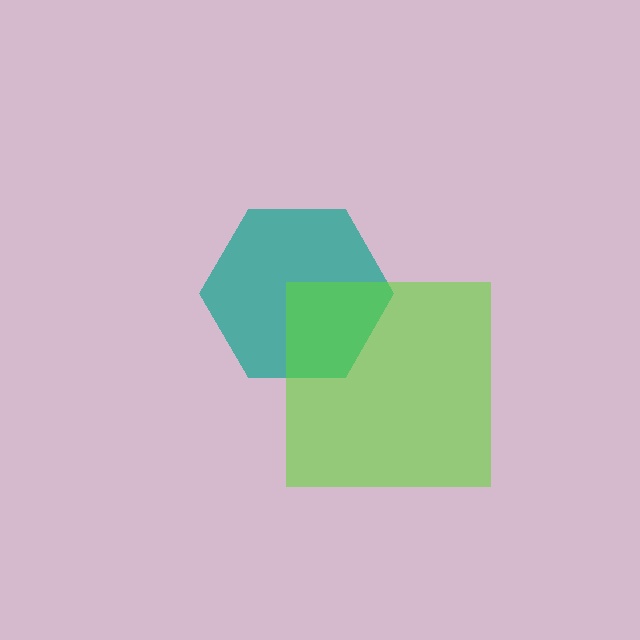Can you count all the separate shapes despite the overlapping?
Yes, there are 2 separate shapes.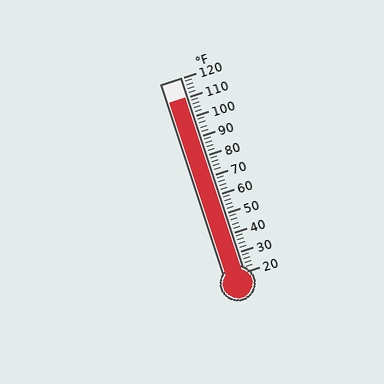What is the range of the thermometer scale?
The thermometer scale ranges from 20°F to 120°F.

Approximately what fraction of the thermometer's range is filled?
The thermometer is filled to approximately 90% of its range.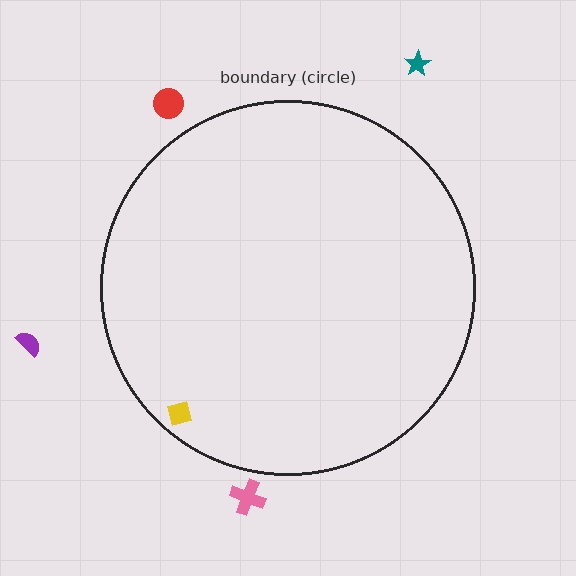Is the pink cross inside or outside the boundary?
Outside.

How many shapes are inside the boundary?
1 inside, 4 outside.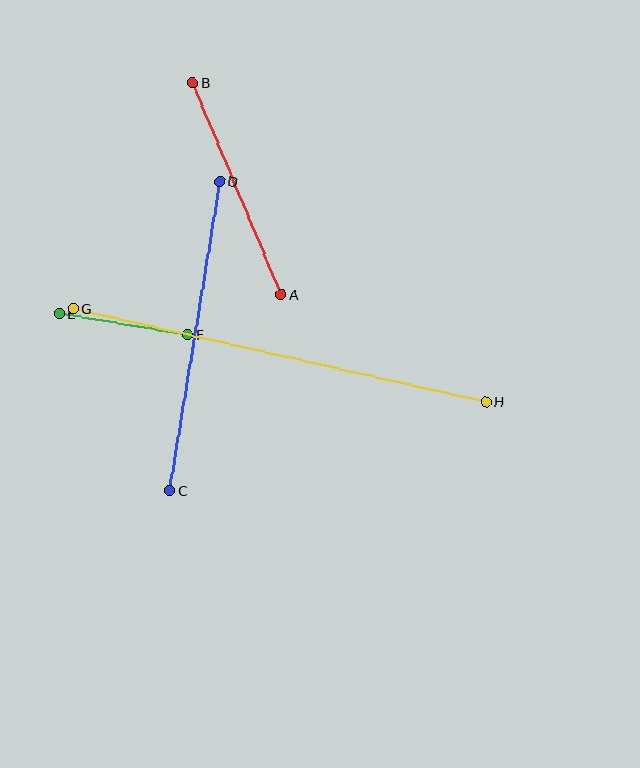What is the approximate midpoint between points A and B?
The midpoint is at approximately (237, 189) pixels.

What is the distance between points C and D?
The distance is approximately 313 pixels.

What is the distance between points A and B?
The distance is approximately 229 pixels.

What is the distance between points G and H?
The distance is approximately 423 pixels.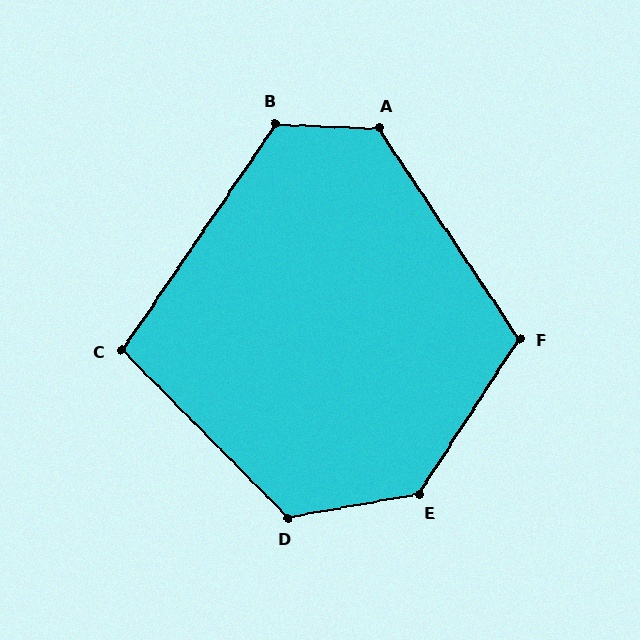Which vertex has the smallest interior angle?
C, at approximately 101 degrees.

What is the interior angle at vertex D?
Approximately 124 degrees (obtuse).